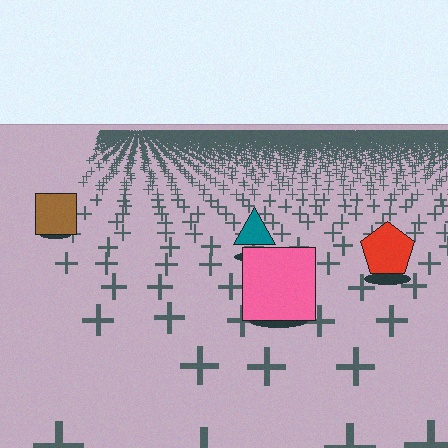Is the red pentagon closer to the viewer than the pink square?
No. The pink square is closer — you can tell from the texture gradient: the ground texture is coarser near it.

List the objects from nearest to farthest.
From nearest to farthest: the pink square, the red pentagon, the teal triangle, the brown square.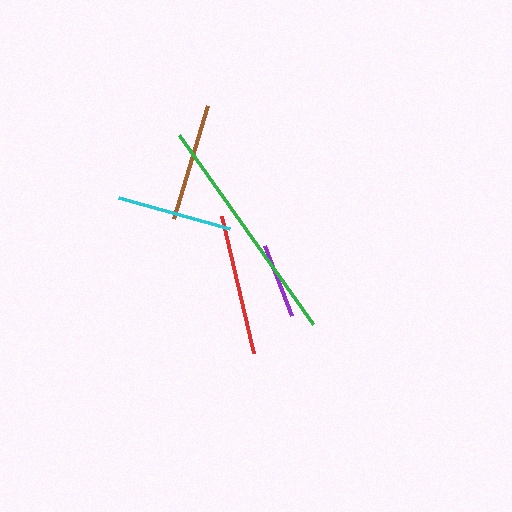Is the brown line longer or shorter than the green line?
The green line is longer than the brown line.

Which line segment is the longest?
The green line is the longest at approximately 232 pixels.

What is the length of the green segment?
The green segment is approximately 232 pixels long.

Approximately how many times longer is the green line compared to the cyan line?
The green line is approximately 2.0 times the length of the cyan line.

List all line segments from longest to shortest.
From longest to shortest: green, red, brown, cyan, purple.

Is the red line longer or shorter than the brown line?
The red line is longer than the brown line.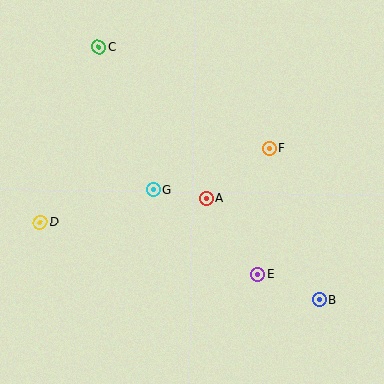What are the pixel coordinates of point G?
Point G is at (153, 190).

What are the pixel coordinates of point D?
Point D is at (40, 222).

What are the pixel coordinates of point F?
Point F is at (269, 148).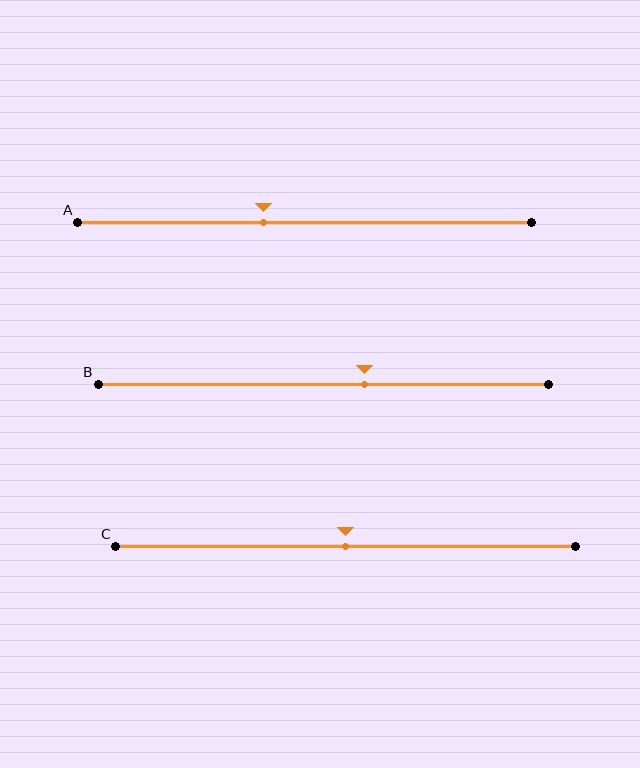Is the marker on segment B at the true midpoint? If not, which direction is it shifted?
No, the marker on segment B is shifted to the right by about 9% of the segment length.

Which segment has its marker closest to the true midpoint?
Segment C has its marker closest to the true midpoint.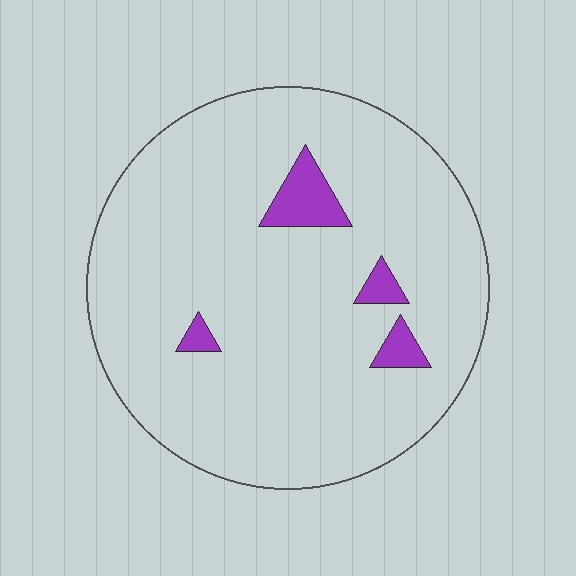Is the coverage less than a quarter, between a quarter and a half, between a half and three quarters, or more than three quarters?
Less than a quarter.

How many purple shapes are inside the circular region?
4.